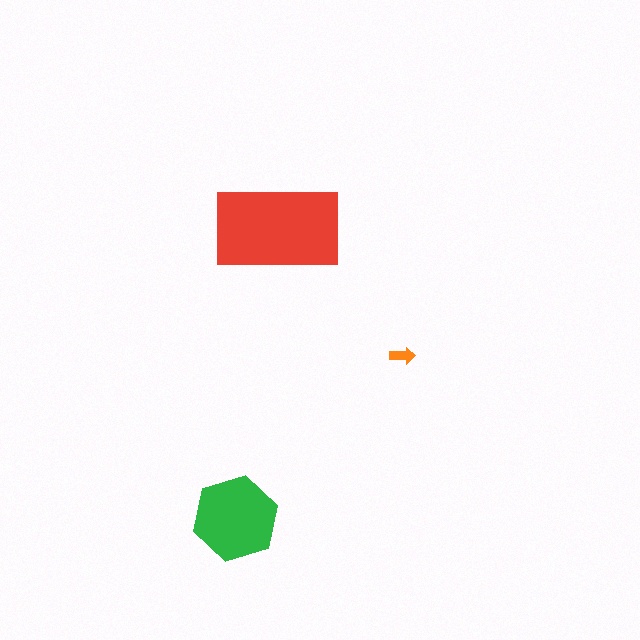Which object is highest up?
The red rectangle is topmost.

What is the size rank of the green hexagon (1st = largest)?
2nd.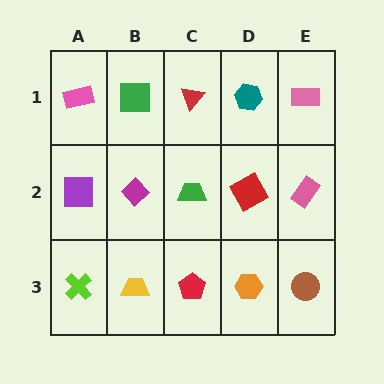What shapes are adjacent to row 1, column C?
A green trapezoid (row 2, column C), a green square (row 1, column B), a teal hexagon (row 1, column D).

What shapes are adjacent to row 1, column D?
A red square (row 2, column D), a red triangle (row 1, column C), a pink rectangle (row 1, column E).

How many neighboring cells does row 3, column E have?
2.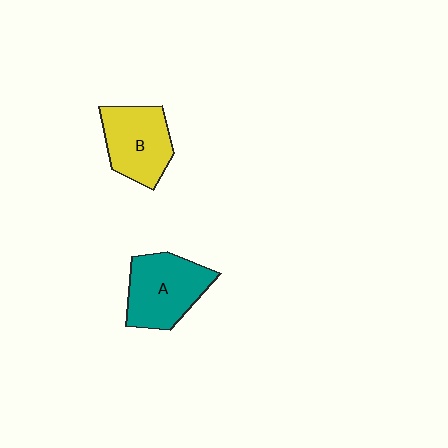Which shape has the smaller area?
Shape B (yellow).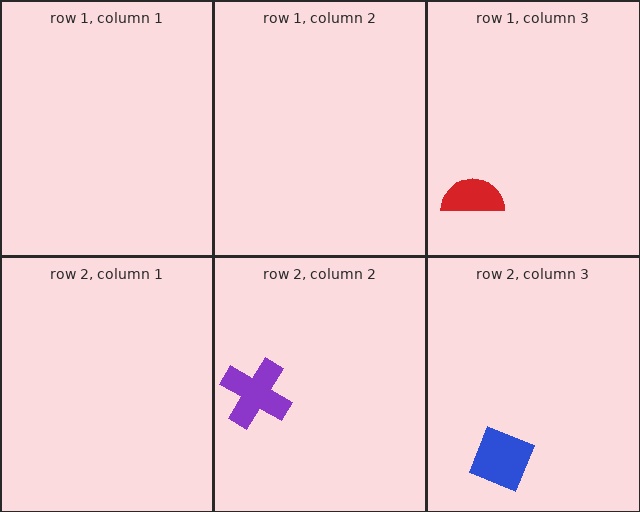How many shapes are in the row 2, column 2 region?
1.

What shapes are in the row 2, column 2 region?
The purple cross.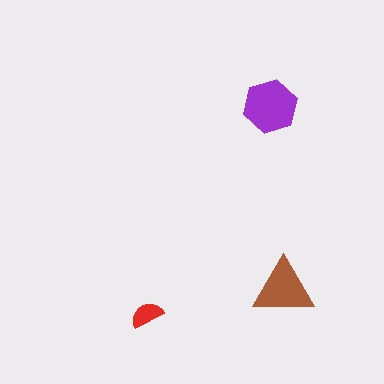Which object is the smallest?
The red semicircle.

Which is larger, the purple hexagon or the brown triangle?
The purple hexagon.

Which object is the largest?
The purple hexagon.